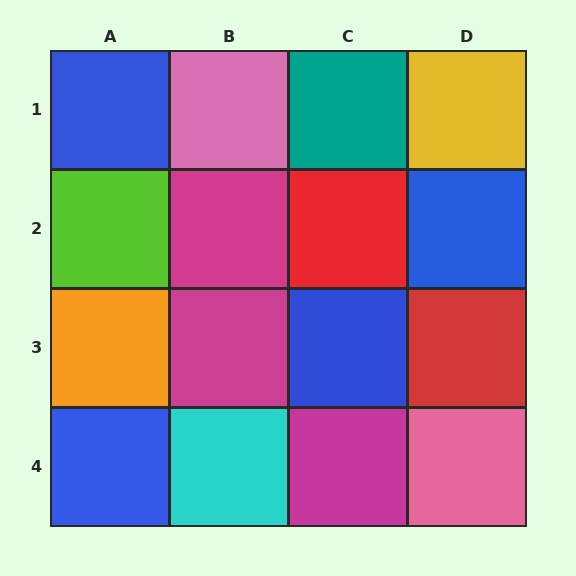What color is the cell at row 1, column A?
Blue.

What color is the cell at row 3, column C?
Blue.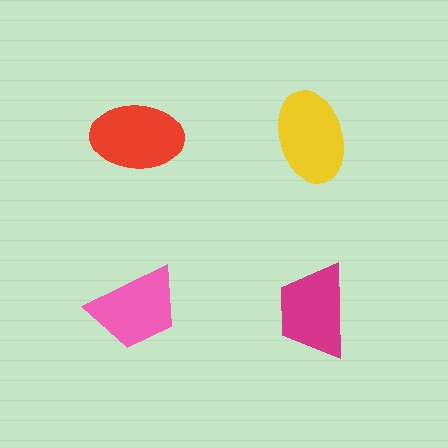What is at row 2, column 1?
A pink trapezoid.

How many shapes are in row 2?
2 shapes.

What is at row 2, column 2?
A magenta trapezoid.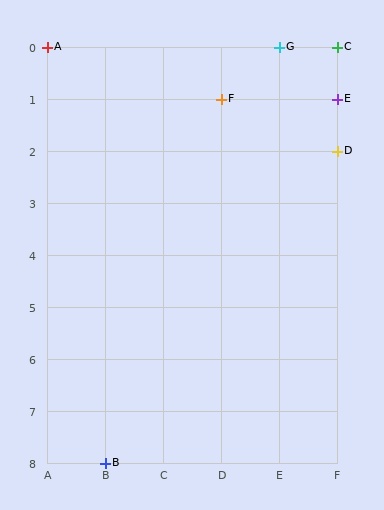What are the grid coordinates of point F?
Point F is at grid coordinates (D, 1).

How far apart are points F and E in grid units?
Points F and E are 2 columns apart.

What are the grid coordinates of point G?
Point G is at grid coordinates (E, 0).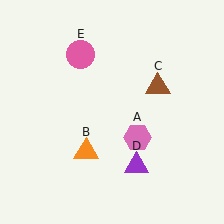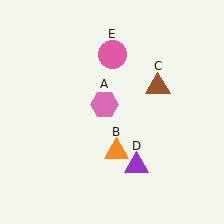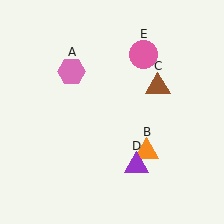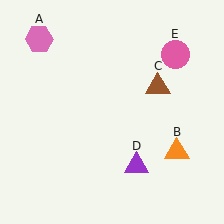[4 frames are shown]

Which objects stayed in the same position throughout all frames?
Brown triangle (object C) and purple triangle (object D) remained stationary.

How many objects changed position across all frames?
3 objects changed position: pink hexagon (object A), orange triangle (object B), pink circle (object E).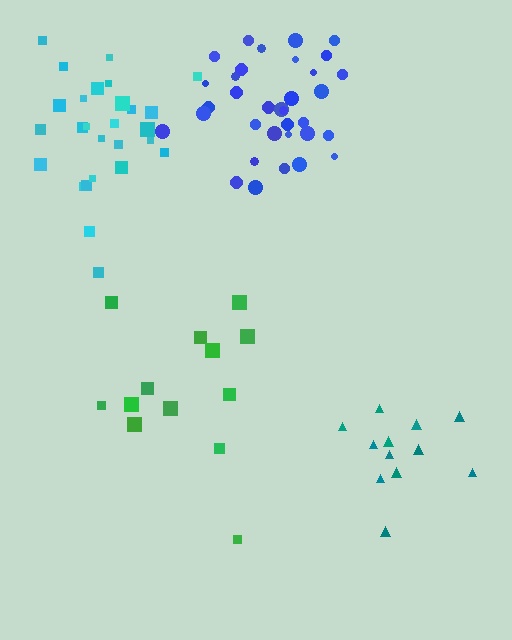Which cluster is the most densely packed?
Blue.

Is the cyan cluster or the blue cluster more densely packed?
Blue.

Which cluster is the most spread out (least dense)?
Green.